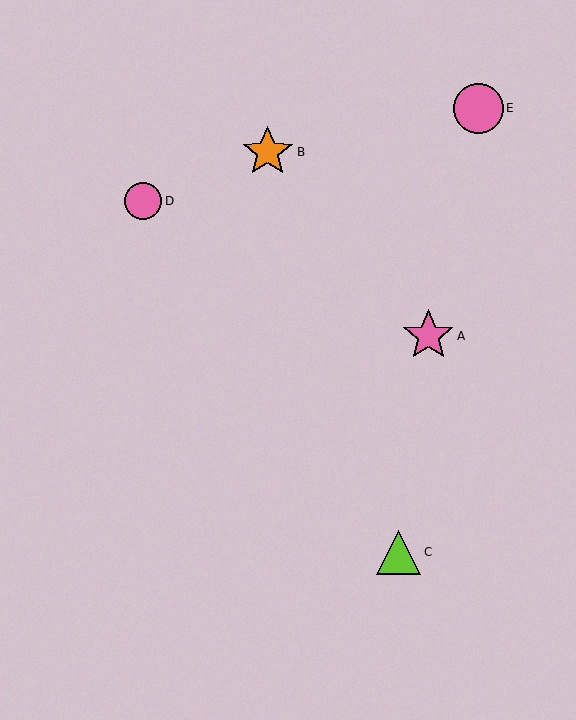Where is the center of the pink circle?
The center of the pink circle is at (478, 108).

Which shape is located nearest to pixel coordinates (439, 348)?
The pink star (labeled A) at (428, 336) is nearest to that location.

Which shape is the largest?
The orange star (labeled B) is the largest.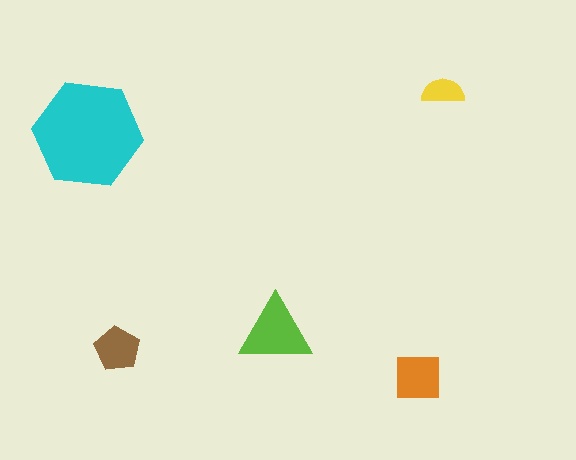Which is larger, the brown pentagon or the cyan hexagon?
The cyan hexagon.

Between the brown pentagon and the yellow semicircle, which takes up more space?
The brown pentagon.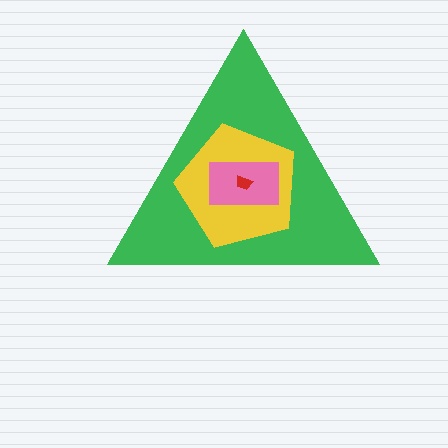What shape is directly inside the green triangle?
The yellow pentagon.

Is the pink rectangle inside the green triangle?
Yes.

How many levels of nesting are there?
4.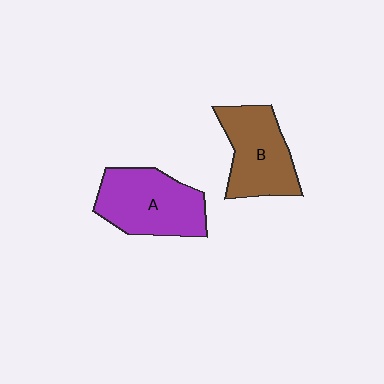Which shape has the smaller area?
Shape B (brown).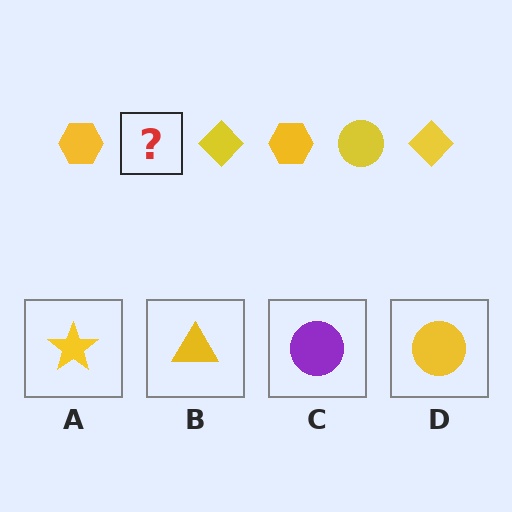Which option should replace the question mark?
Option D.